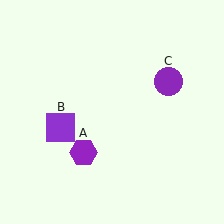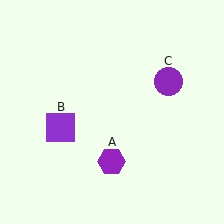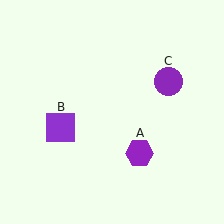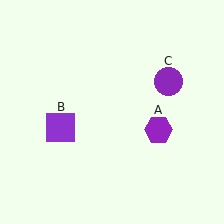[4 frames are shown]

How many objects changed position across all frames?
1 object changed position: purple hexagon (object A).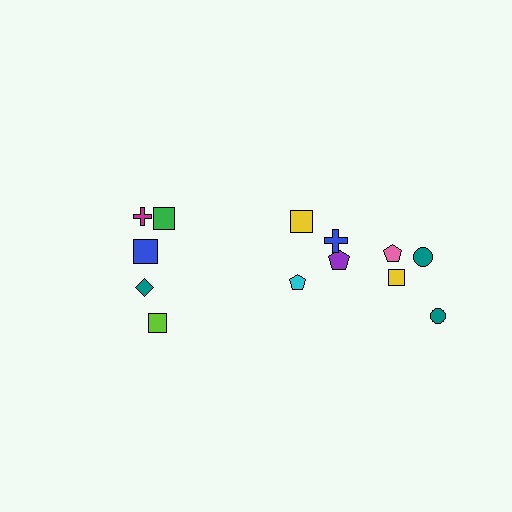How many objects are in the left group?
There are 5 objects.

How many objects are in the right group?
There are 8 objects.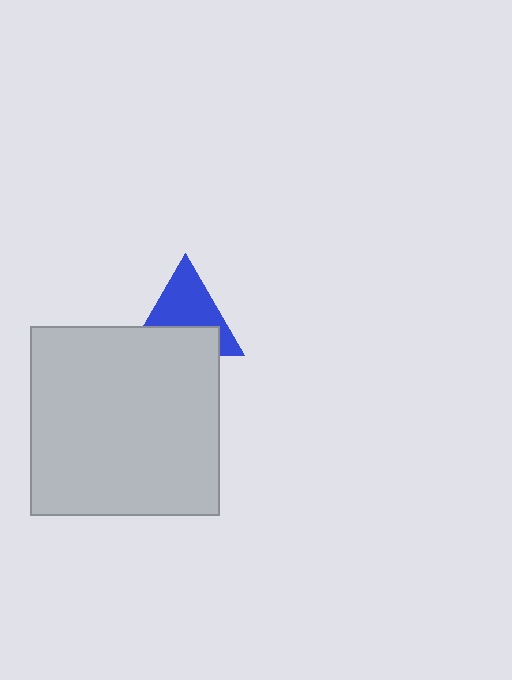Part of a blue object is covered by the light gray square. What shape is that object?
It is a triangle.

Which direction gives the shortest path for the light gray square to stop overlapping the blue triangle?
Moving down gives the shortest separation.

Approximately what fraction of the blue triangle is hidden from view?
Roughly 42% of the blue triangle is hidden behind the light gray square.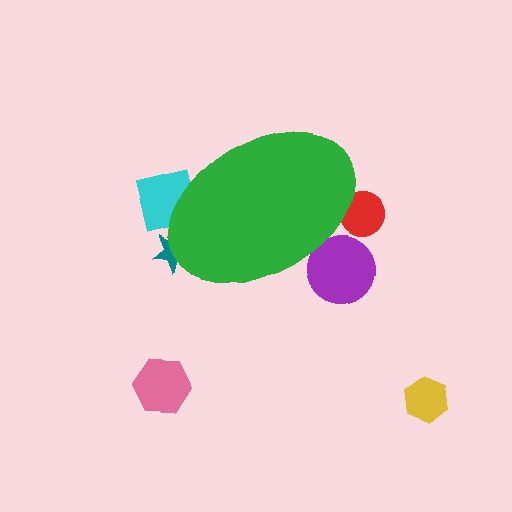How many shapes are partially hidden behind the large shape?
4 shapes are partially hidden.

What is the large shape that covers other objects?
A green ellipse.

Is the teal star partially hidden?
Yes, the teal star is partially hidden behind the green ellipse.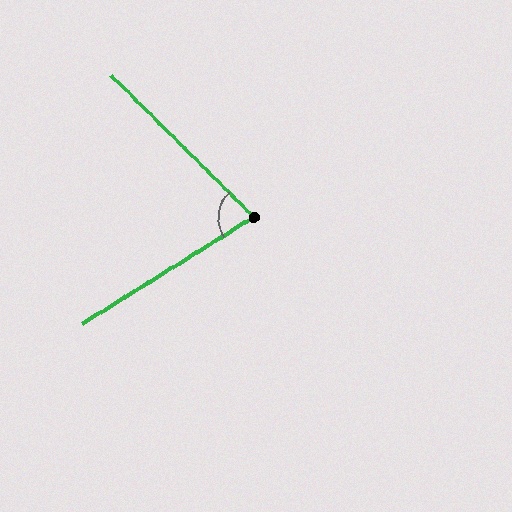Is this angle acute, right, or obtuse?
It is acute.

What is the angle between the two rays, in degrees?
Approximately 77 degrees.